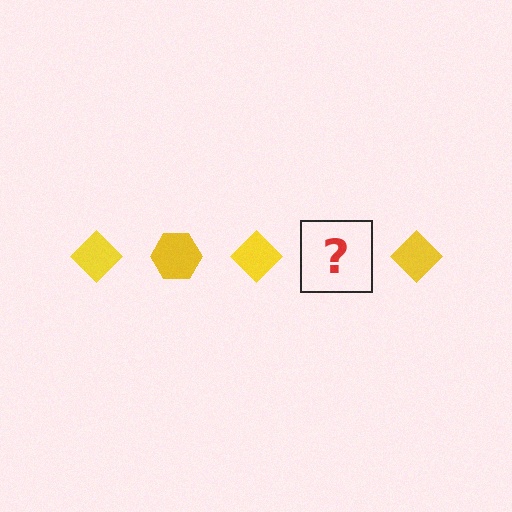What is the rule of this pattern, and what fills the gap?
The rule is that the pattern cycles through diamond, hexagon shapes in yellow. The gap should be filled with a yellow hexagon.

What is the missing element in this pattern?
The missing element is a yellow hexagon.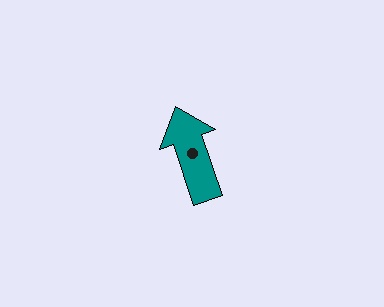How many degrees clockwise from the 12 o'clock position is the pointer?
Approximately 341 degrees.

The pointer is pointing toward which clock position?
Roughly 11 o'clock.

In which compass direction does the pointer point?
North.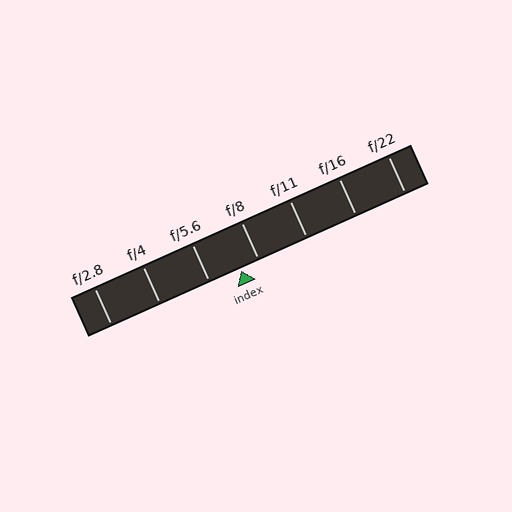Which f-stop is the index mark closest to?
The index mark is closest to f/8.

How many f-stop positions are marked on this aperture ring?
There are 7 f-stop positions marked.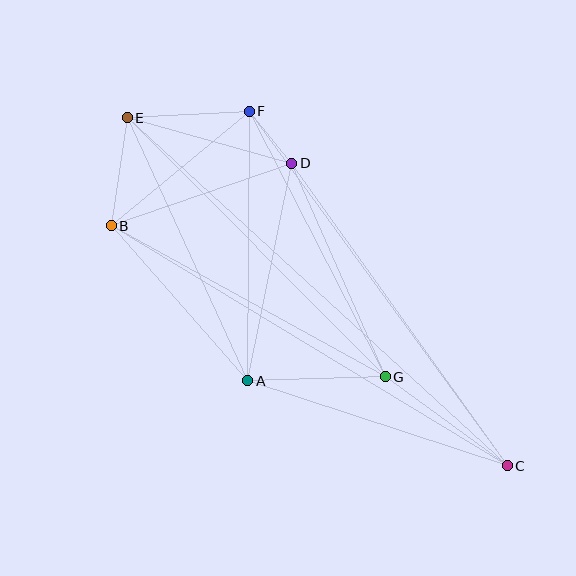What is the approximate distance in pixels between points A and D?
The distance between A and D is approximately 222 pixels.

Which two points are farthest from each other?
Points C and E are farthest from each other.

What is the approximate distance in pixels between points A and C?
The distance between A and C is approximately 273 pixels.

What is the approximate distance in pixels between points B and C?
The distance between B and C is approximately 463 pixels.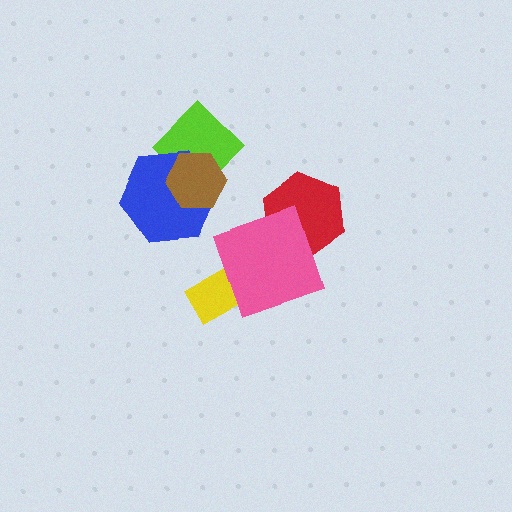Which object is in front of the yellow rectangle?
The pink square is in front of the yellow rectangle.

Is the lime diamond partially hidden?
Yes, it is partially covered by another shape.